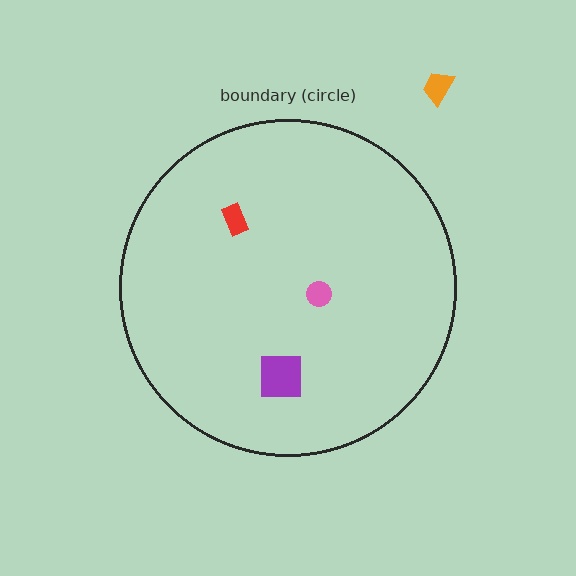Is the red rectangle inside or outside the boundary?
Inside.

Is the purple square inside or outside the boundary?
Inside.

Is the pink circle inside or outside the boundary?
Inside.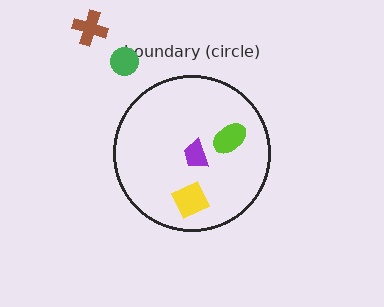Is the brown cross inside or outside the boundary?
Outside.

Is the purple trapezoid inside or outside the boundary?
Inside.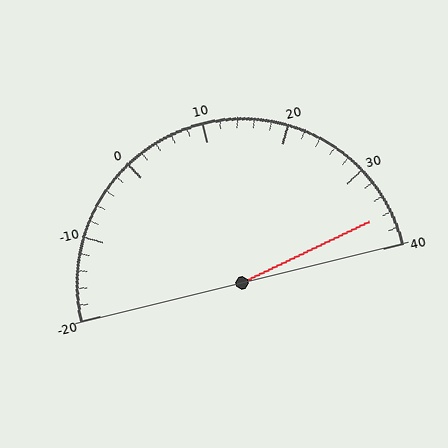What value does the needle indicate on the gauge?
The needle indicates approximately 36.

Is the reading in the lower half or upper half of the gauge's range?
The reading is in the upper half of the range (-20 to 40).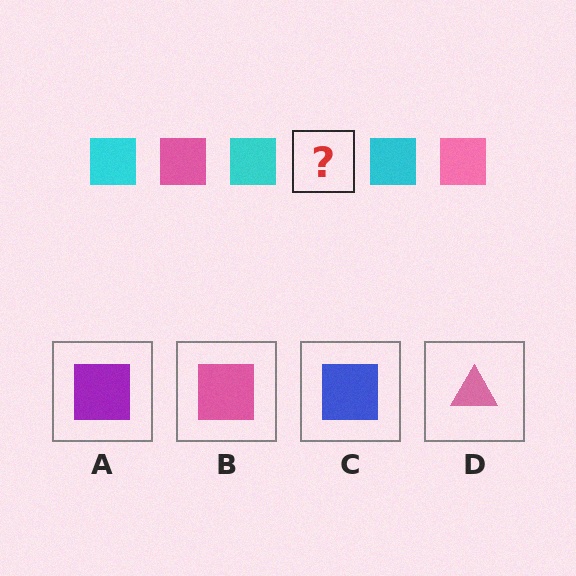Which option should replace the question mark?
Option B.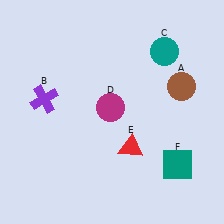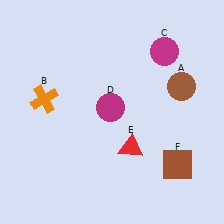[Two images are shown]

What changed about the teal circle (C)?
In Image 1, C is teal. In Image 2, it changed to magenta.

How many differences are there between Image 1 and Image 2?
There are 3 differences between the two images.